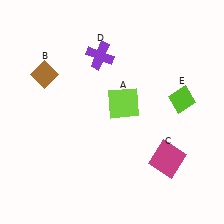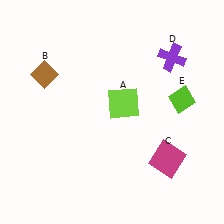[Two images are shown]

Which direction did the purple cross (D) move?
The purple cross (D) moved right.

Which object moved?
The purple cross (D) moved right.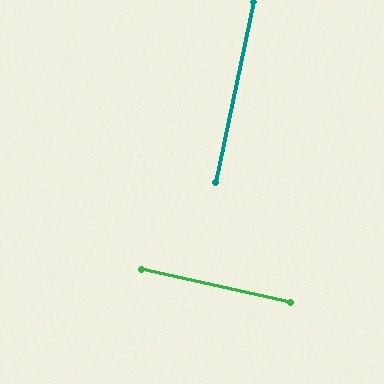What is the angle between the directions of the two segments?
Approximately 90 degrees.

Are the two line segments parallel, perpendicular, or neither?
Perpendicular — they meet at approximately 90°.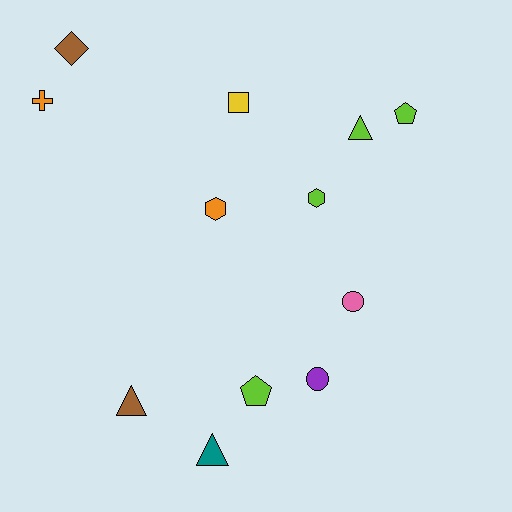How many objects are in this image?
There are 12 objects.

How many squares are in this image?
There is 1 square.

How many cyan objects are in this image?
There are no cyan objects.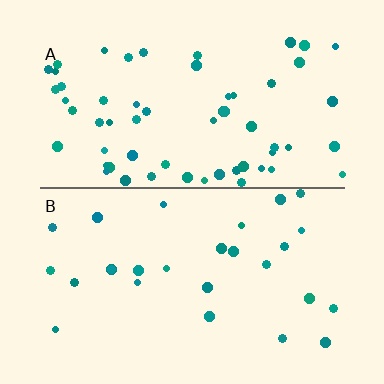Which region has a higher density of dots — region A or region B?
A (the top).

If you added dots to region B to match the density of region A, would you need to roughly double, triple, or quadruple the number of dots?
Approximately double.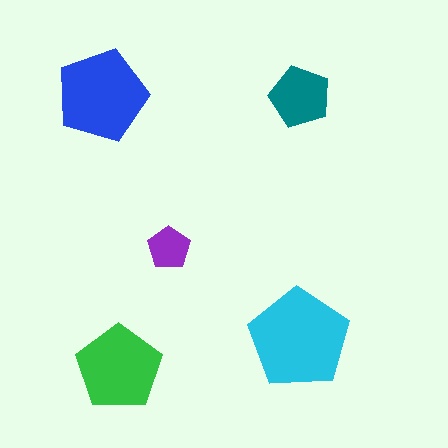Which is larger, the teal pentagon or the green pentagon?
The green one.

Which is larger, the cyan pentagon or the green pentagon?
The cyan one.